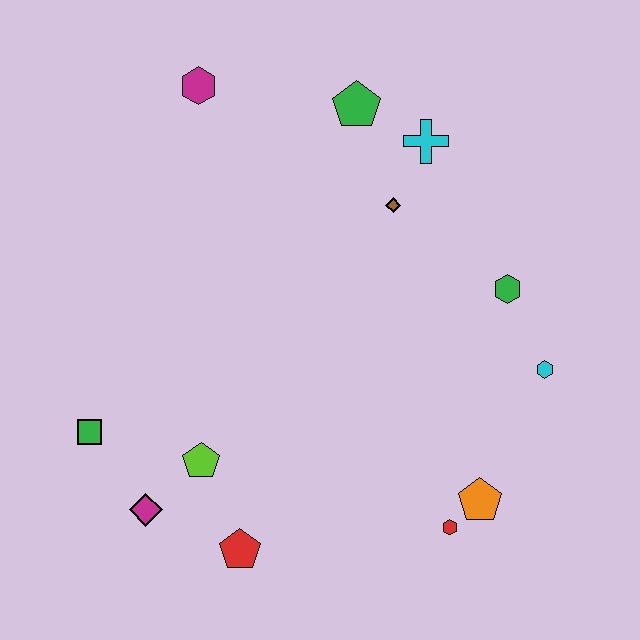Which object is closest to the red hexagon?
The orange pentagon is closest to the red hexagon.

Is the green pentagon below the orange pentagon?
No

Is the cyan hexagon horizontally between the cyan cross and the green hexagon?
No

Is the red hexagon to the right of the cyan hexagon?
No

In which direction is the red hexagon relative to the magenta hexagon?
The red hexagon is below the magenta hexagon.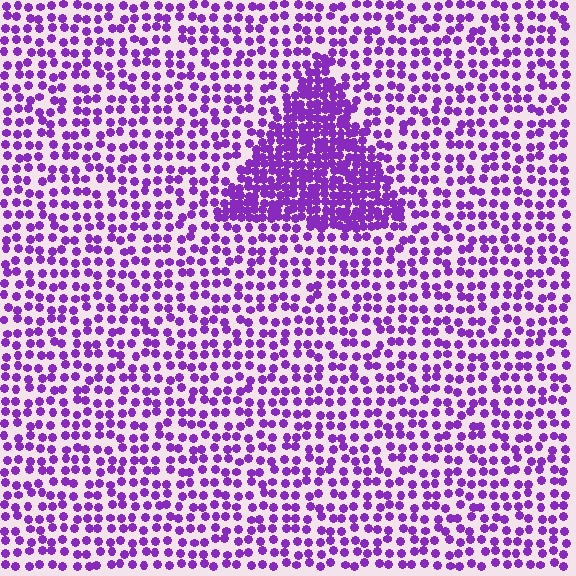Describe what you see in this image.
The image contains small purple elements arranged at two different densities. A triangle-shaped region is visible where the elements are more densely packed than the surrounding area.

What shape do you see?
I see a triangle.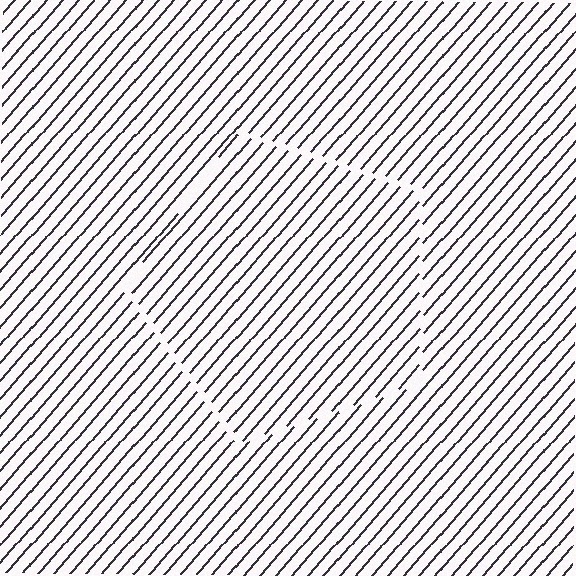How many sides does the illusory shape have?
5 sides — the line-ends trace a pentagon.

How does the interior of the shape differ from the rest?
The interior of the shape contains the same grating, shifted by half a period — the contour is defined by the phase discontinuity where line-ends from the inner and outer gratings abut.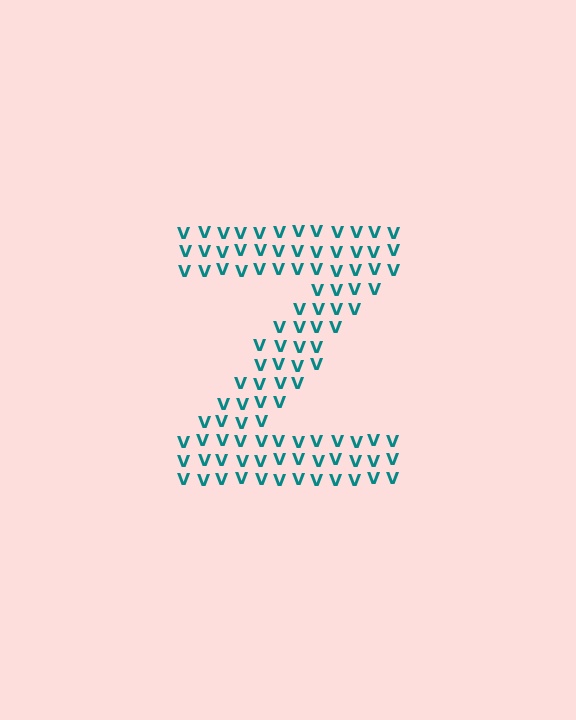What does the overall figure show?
The overall figure shows the letter Z.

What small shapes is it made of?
It is made of small letter V's.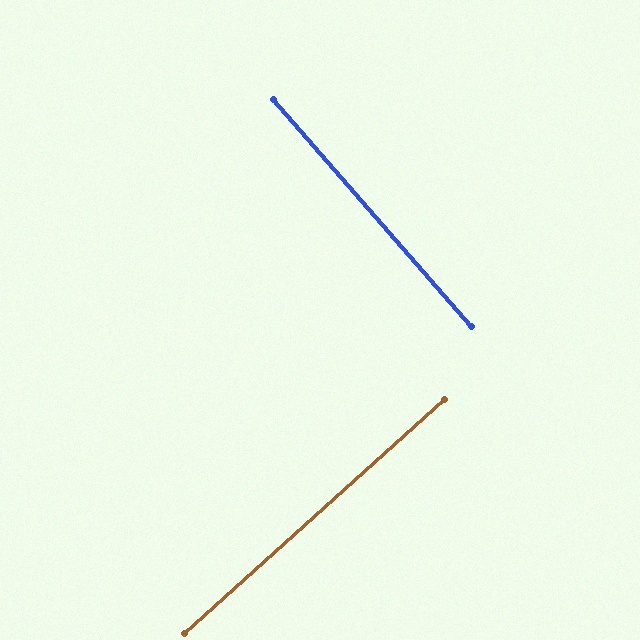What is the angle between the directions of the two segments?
Approximately 89 degrees.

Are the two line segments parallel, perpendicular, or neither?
Perpendicular — they meet at approximately 89°.